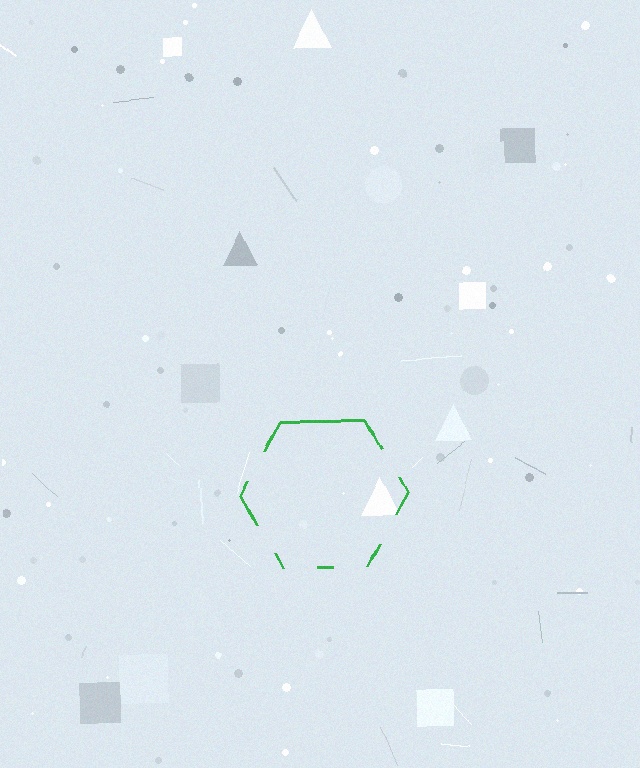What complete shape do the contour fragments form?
The contour fragments form a hexagon.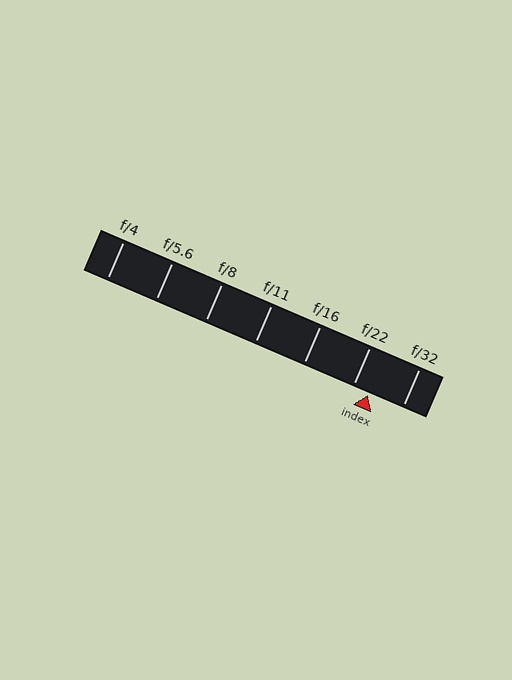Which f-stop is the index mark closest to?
The index mark is closest to f/22.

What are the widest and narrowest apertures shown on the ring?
The widest aperture shown is f/4 and the narrowest is f/32.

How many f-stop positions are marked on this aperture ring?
There are 7 f-stop positions marked.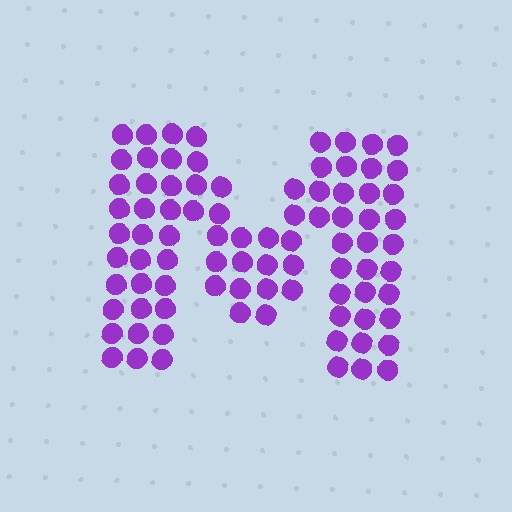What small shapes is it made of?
It is made of small circles.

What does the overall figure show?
The overall figure shows the letter M.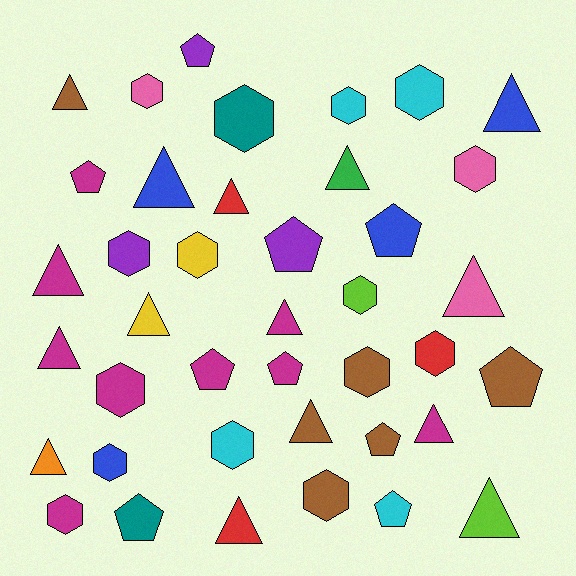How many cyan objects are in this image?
There are 4 cyan objects.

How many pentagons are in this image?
There are 10 pentagons.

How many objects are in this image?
There are 40 objects.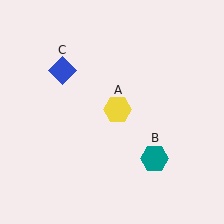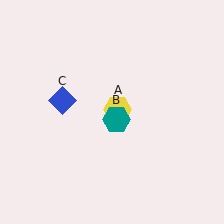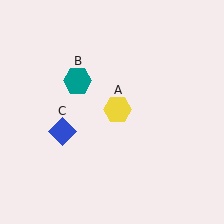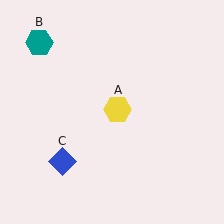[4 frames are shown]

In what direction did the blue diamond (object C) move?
The blue diamond (object C) moved down.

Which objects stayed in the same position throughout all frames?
Yellow hexagon (object A) remained stationary.